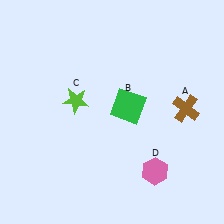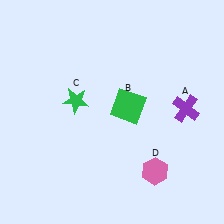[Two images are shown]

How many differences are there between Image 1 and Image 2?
There are 2 differences between the two images.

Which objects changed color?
A changed from brown to purple. C changed from lime to green.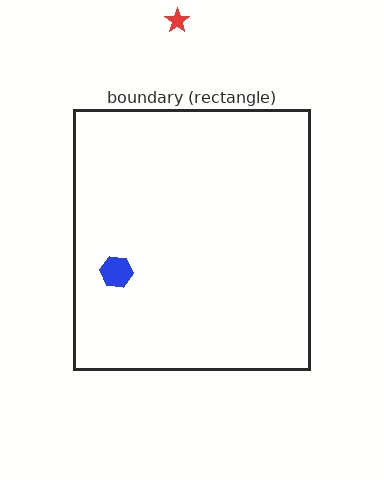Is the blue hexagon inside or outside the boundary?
Inside.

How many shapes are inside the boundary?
1 inside, 1 outside.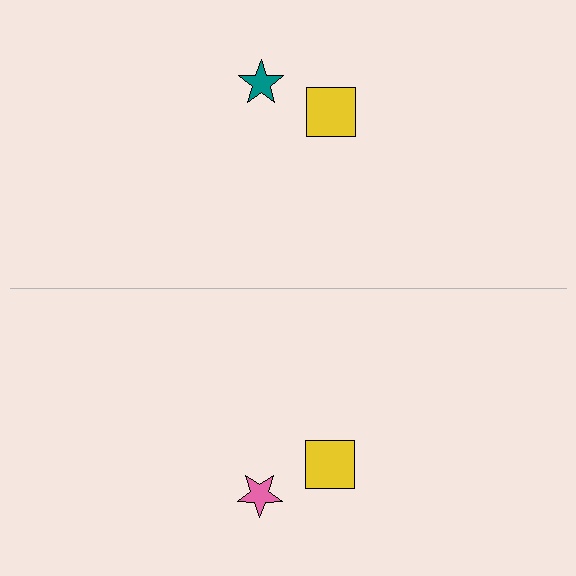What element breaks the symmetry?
The pink star on the bottom side breaks the symmetry — its mirror counterpart is teal.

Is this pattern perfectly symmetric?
No, the pattern is not perfectly symmetric. The pink star on the bottom side breaks the symmetry — its mirror counterpart is teal.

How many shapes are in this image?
There are 4 shapes in this image.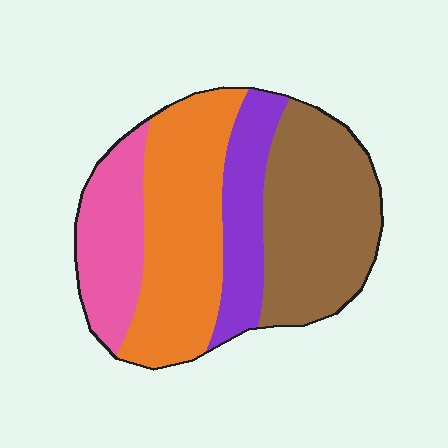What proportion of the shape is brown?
Brown takes up between a quarter and a half of the shape.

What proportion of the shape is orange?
Orange takes up between a quarter and a half of the shape.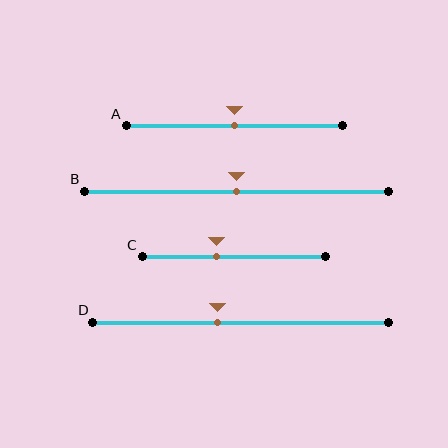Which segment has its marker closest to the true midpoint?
Segment A has its marker closest to the true midpoint.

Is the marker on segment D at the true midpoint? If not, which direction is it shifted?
No, the marker on segment D is shifted to the left by about 8% of the segment length.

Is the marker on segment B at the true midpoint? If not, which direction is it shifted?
Yes, the marker on segment B is at the true midpoint.